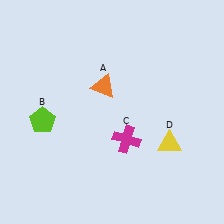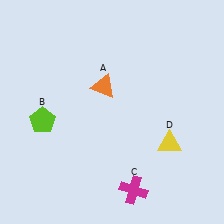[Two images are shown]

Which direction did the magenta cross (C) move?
The magenta cross (C) moved down.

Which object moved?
The magenta cross (C) moved down.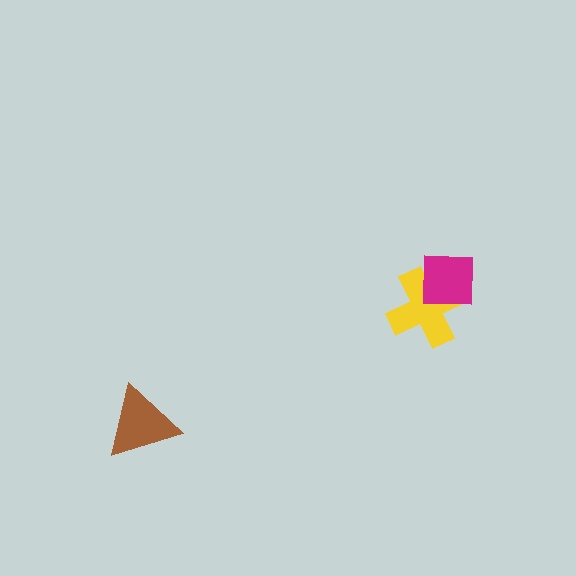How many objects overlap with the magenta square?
1 object overlaps with the magenta square.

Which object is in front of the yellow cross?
The magenta square is in front of the yellow cross.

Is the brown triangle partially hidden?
No, no other shape covers it.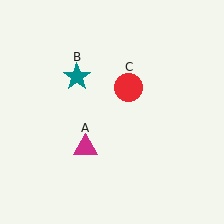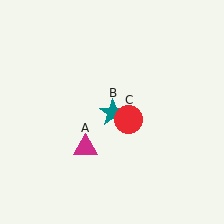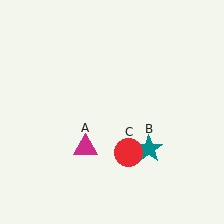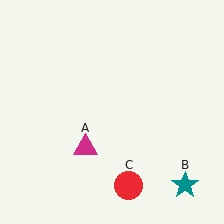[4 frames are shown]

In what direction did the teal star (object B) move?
The teal star (object B) moved down and to the right.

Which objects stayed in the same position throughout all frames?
Magenta triangle (object A) remained stationary.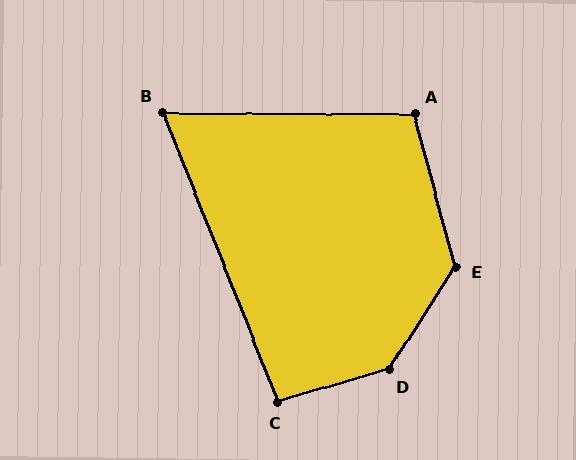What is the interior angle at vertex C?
Approximately 95 degrees (obtuse).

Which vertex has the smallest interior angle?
B, at approximately 68 degrees.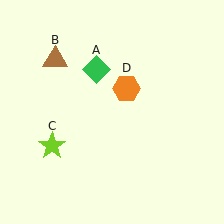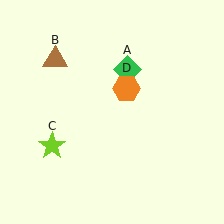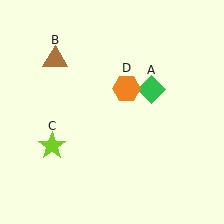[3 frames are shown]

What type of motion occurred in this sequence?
The green diamond (object A) rotated clockwise around the center of the scene.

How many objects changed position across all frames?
1 object changed position: green diamond (object A).